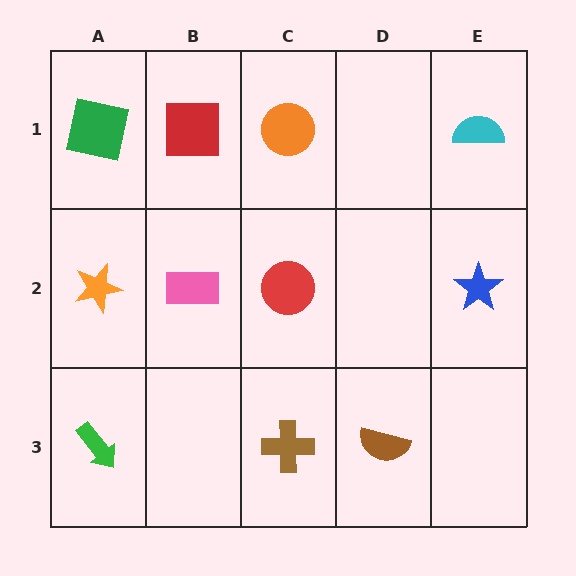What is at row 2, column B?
A pink rectangle.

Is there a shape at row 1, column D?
No, that cell is empty.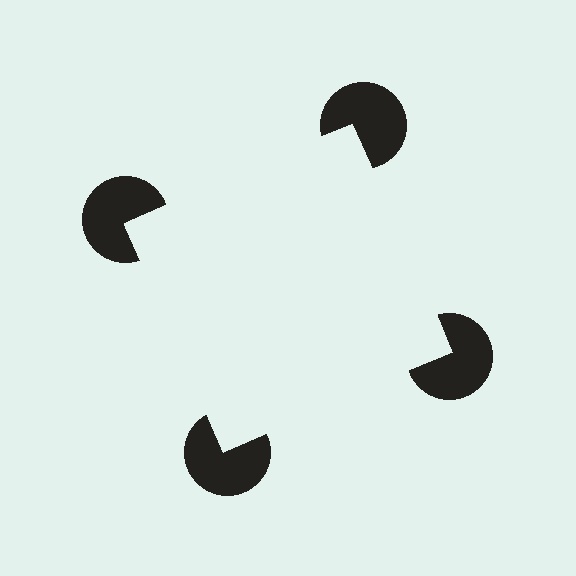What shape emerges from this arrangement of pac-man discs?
An illusory square — its edges are inferred from the aligned wedge cuts in the pac-man discs, not physically drawn.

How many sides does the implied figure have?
4 sides.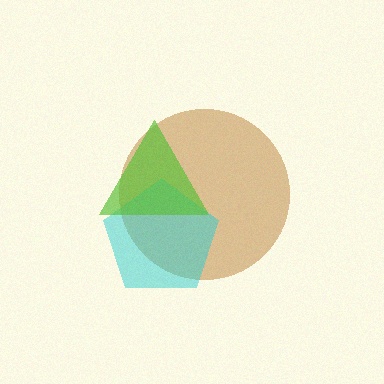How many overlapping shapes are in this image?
There are 3 overlapping shapes in the image.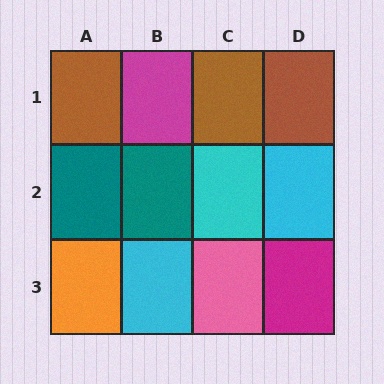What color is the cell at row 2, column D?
Cyan.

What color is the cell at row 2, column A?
Teal.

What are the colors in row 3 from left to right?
Orange, cyan, pink, magenta.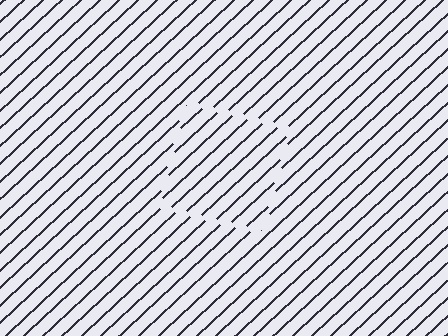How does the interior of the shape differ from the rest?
The interior of the shape contains the same grating, shifted by half a period — the contour is defined by the phase discontinuity where line-ends from the inner and outer gratings abut.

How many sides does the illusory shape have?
4 sides — the line-ends trace a square.